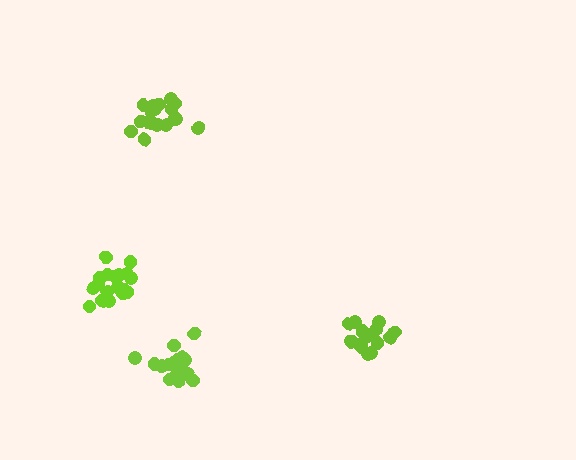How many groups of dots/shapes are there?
There are 4 groups.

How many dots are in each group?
Group 1: 17 dots, Group 2: 19 dots, Group 3: 16 dots, Group 4: 18 dots (70 total).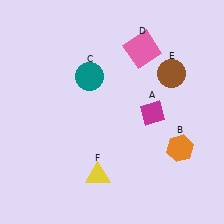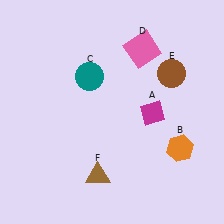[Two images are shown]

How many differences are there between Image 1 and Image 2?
There is 1 difference between the two images.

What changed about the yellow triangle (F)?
In Image 1, F is yellow. In Image 2, it changed to brown.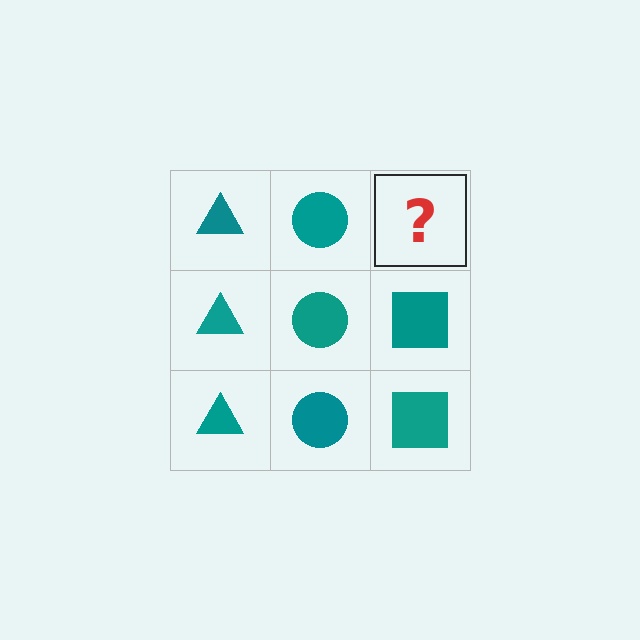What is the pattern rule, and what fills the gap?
The rule is that each column has a consistent shape. The gap should be filled with a teal square.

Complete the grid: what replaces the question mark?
The question mark should be replaced with a teal square.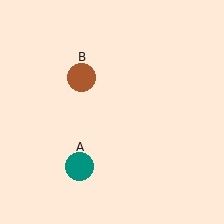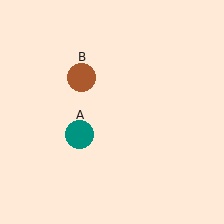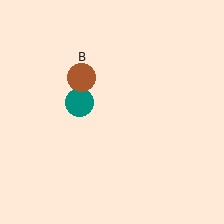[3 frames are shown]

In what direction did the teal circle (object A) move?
The teal circle (object A) moved up.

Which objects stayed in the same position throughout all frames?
Brown circle (object B) remained stationary.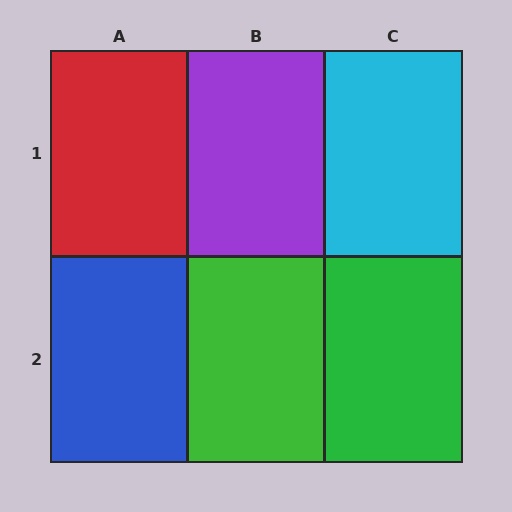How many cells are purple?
1 cell is purple.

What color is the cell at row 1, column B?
Purple.